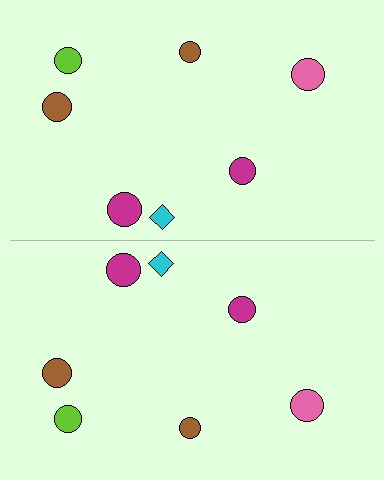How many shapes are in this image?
There are 14 shapes in this image.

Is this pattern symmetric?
Yes, this pattern has bilateral (reflection) symmetry.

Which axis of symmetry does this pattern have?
The pattern has a horizontal axis of symmetry running through the center of the image.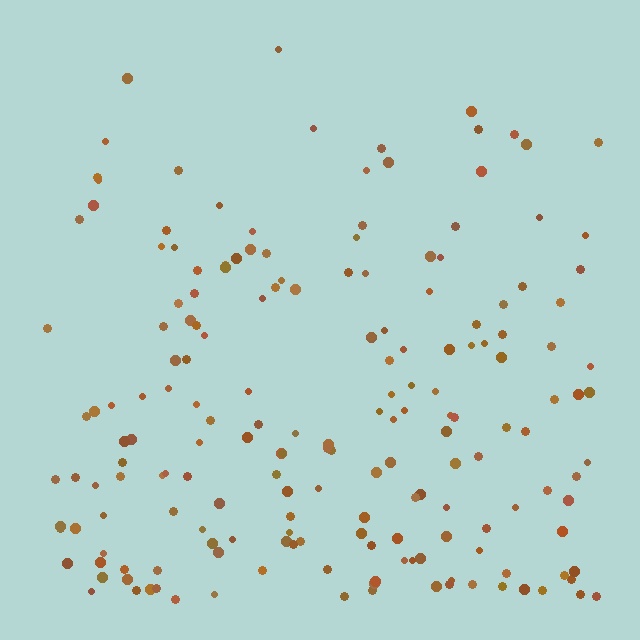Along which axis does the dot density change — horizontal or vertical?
Vertical.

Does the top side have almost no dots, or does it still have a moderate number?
Still a moderate number, just noticeably fewer than the bottom.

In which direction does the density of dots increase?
From top to bottom, with the bottom side densest.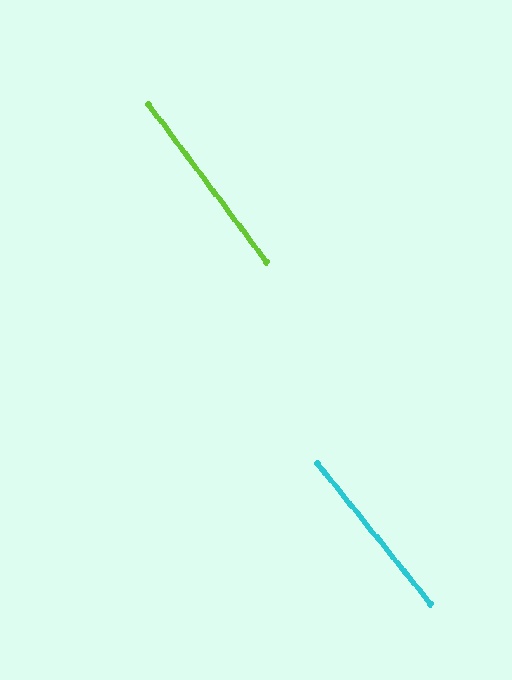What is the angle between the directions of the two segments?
Approximately 2 degrees.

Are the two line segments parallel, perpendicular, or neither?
Parallel — their directions differ by only 2.0°.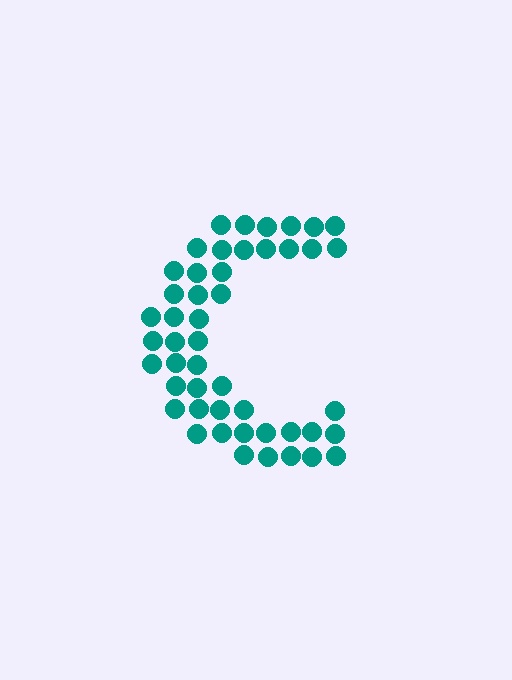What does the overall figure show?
The overall figure shows the letter C.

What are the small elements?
The small elements are circles.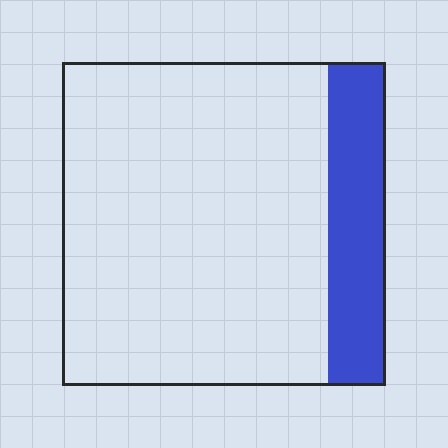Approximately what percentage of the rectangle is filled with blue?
Approximately 20%.